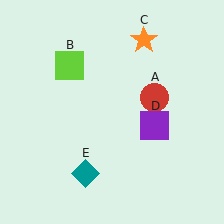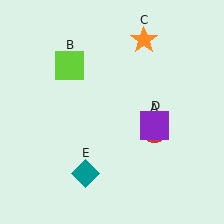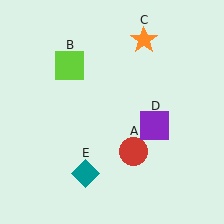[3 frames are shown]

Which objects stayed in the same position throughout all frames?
Lime square (object B) and orange star (object C) and purple square (object D) and teal diamond (object E) remained stationary.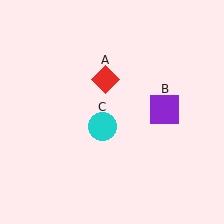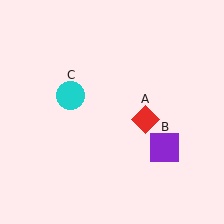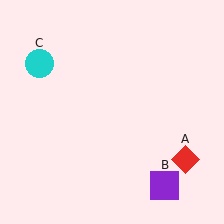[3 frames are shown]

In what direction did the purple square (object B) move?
The purple square (object B) moved down.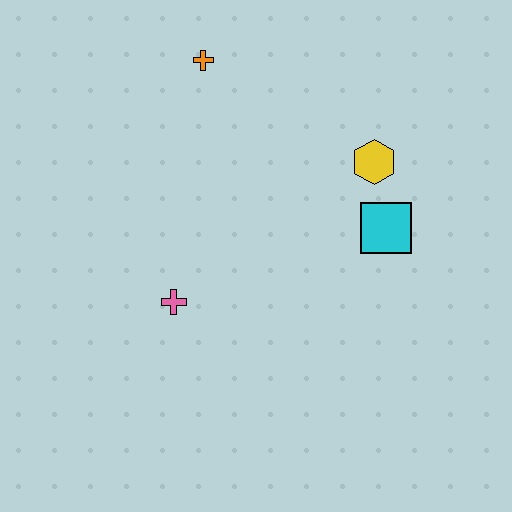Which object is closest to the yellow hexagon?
The cyan square is closest to the yellow hexagon.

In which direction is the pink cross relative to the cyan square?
The pink cross is to the left of the cyan square.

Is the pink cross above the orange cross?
No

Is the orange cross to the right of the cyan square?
No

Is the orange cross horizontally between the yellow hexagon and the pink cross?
Yes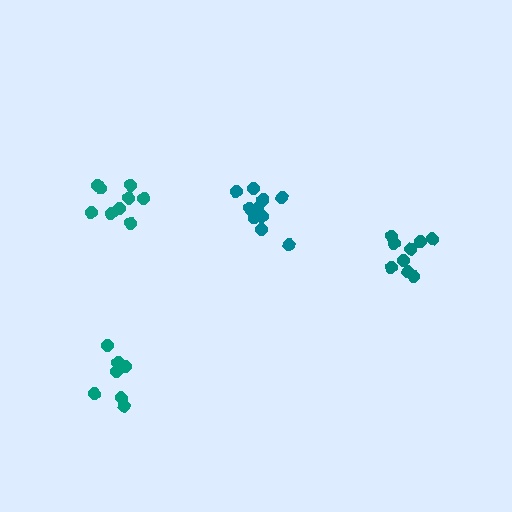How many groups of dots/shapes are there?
There are 4 groups.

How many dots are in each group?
Group 1: 11 dots, Group 2: 9 dots, Group 3: 9 dots, Group 4: 7 dots (36 total).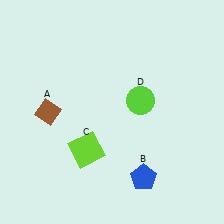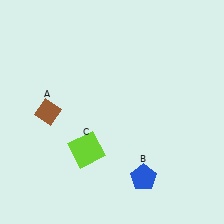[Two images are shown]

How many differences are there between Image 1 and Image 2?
There is 1 difference between the two images.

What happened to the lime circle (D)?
The lime circle (D) was removed in Image 2. It was in the top-right area of Image 1.